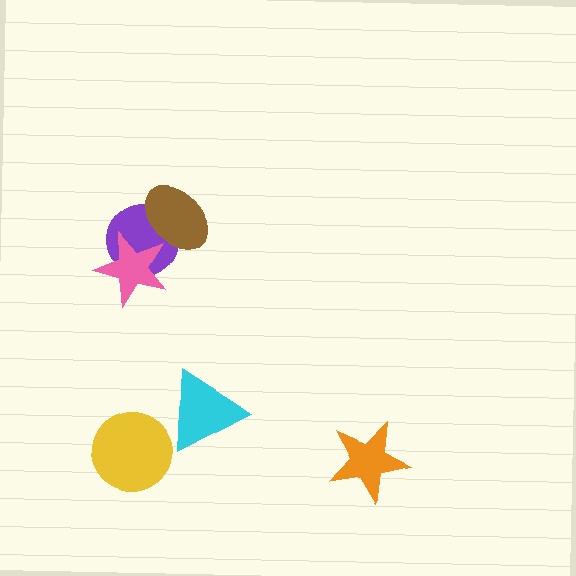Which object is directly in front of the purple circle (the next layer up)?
The brown ellipse is directly in front of the purple circle.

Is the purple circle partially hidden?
Yes, it is partially covered by another shape.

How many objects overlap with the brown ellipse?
2 objects overlap with the brown ellipse.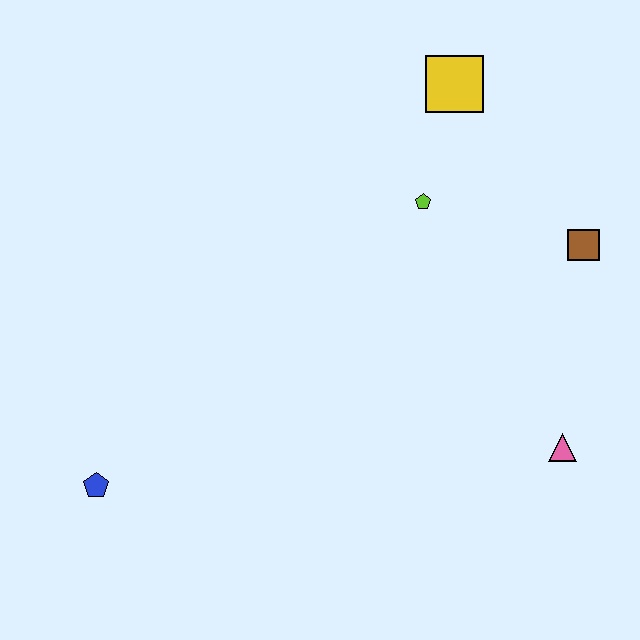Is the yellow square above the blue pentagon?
Yes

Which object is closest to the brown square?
The lime pentagon is closest to the brown square.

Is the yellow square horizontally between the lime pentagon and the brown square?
Yes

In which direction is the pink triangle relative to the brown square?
The pink triangle is below the brown square.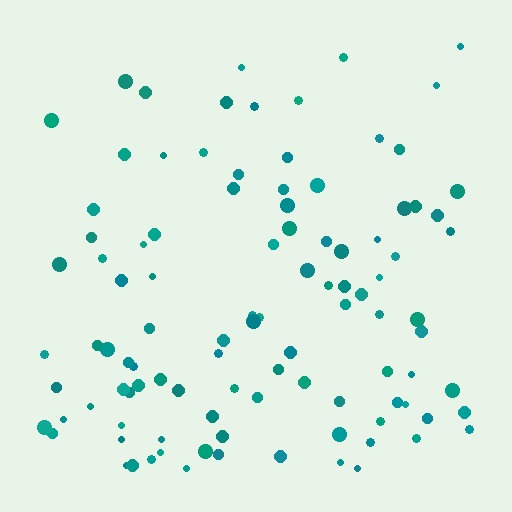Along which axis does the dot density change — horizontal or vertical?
Vertical.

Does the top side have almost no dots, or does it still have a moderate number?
Still a moderate number, just noticeably fewer than the bottom.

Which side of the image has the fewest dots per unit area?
The top.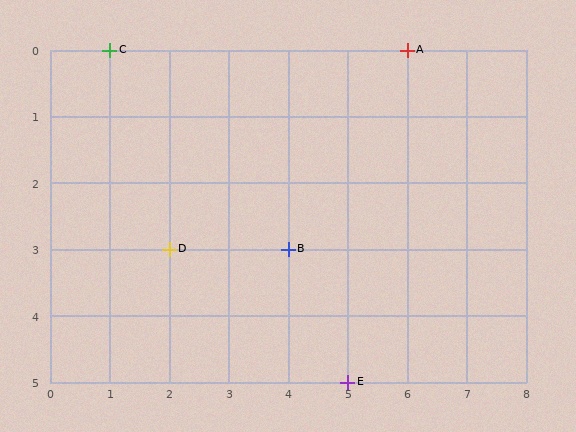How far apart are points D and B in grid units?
Points D and B are 2 columns apart.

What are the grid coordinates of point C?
Point C is at grid coordinates (1, 0).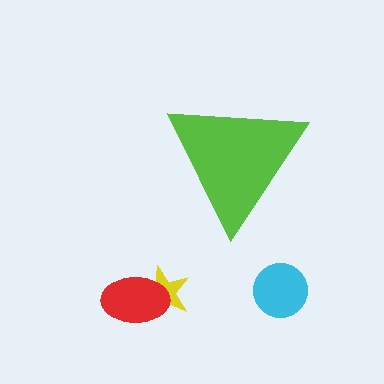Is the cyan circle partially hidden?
No, the cyan circle is fully visible.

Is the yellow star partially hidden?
No, the yellow star is fully visible.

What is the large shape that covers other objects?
A lime triangle.